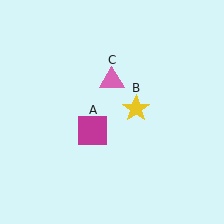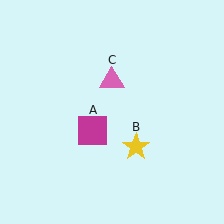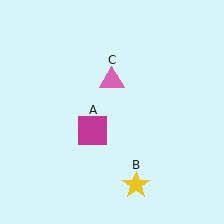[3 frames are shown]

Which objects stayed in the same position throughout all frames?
Magenta square (object A) and pink triangle (object C) remained stationary.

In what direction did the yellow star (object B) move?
The yellow star (object B) moved down.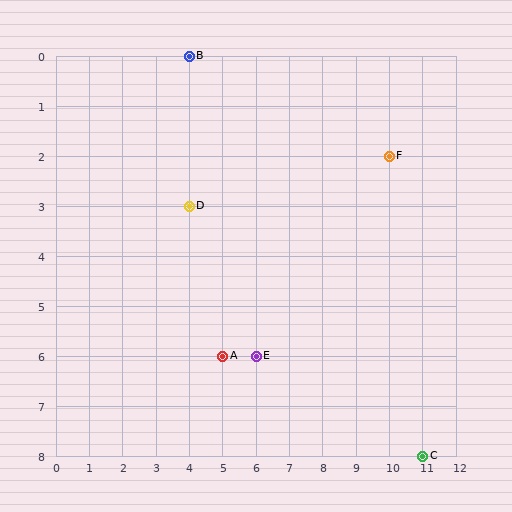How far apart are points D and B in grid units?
Points D and B are 3 rows apart.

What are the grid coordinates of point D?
Point D is at grid coordinates (4, 3).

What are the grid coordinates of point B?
Point B is at grid coordinates (4, 0).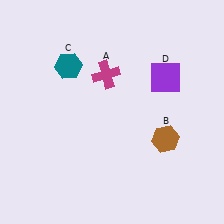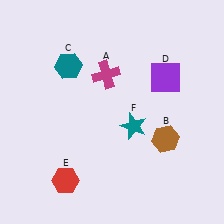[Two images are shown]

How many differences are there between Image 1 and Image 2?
There are 2 differences between the two images.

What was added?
A red hexagon (E), a teal star (F) were added in Image 2.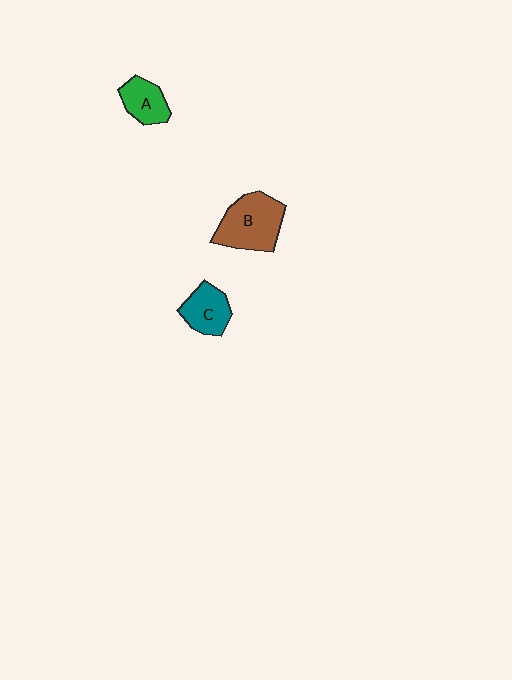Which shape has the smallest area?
Shape A (green).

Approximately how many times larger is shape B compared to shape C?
Approximately 1.6 times.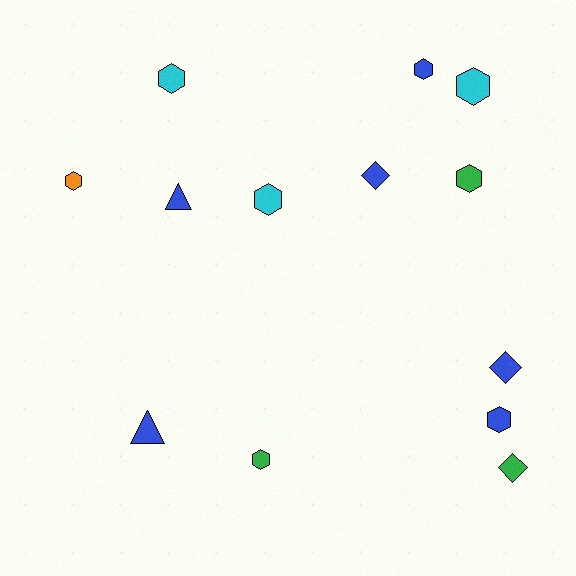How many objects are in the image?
There are 13 objects.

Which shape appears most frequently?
Hexagon, with 8 objects.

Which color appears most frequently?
Blue, with 6 objects.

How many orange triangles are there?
There are no orange triangles.